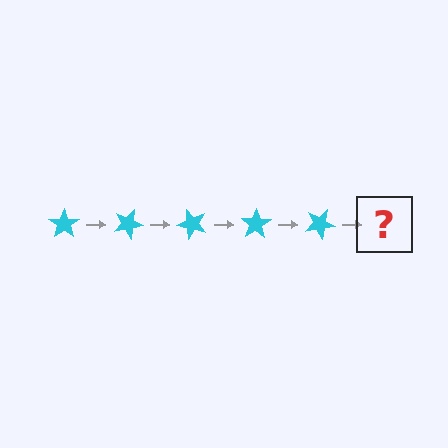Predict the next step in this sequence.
The next step is a cyan star rotated 125 degrees.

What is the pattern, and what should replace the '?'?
The pattern is that the star rotates 25 degrees each step. The '?' should be a cyan star rotated 125 degrees.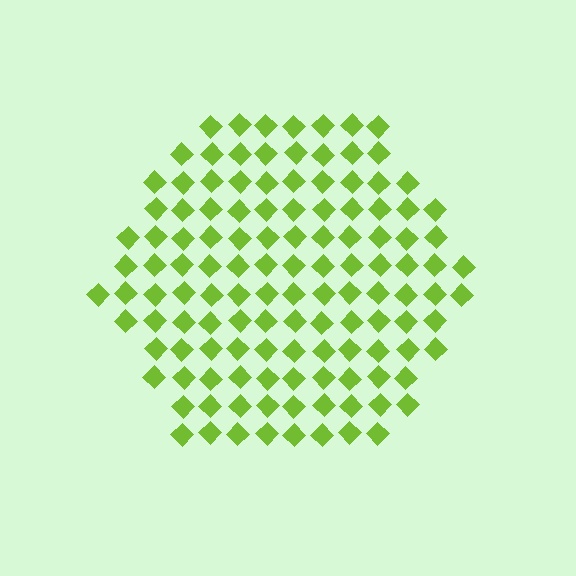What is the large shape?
The large shape is a hexagon.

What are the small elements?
The small elements are diamonds.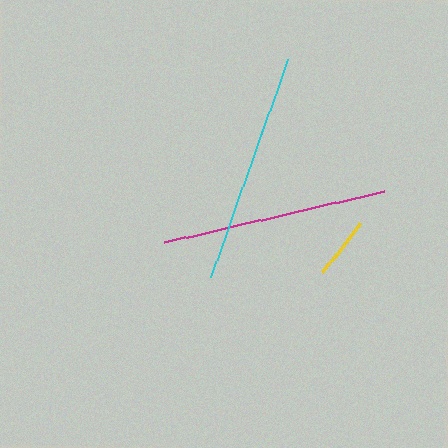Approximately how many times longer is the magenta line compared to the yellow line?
The magenta line is approximately 3.6 times the length of the yellow line.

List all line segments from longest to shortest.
From longest to shortest: cyan, magenta, yellow.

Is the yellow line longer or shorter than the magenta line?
The magenta line is longer than the yellow line.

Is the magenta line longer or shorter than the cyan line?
The cyan line is longer than the magenta line.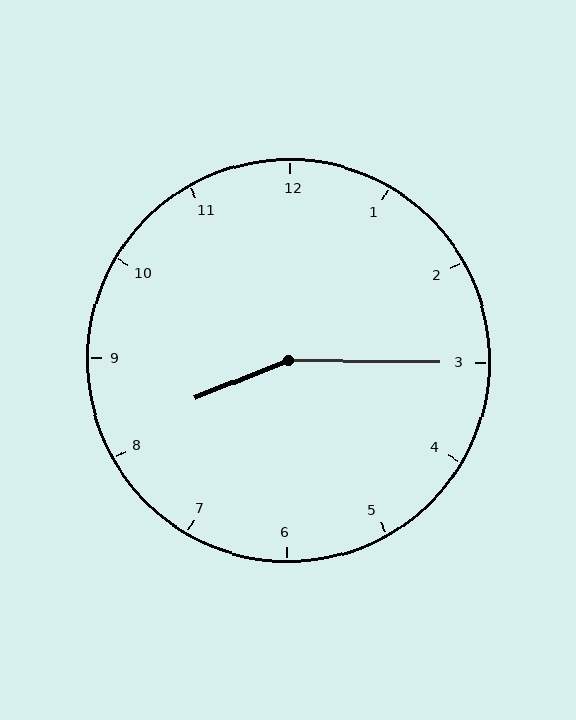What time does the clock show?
8:15.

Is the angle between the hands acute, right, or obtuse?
It is obtuse.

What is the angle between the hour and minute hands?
Approximately 158 degrees.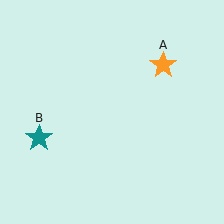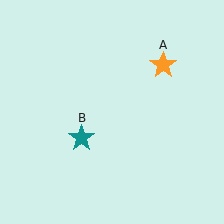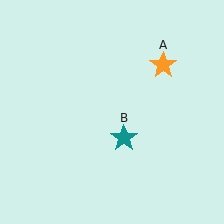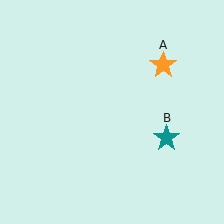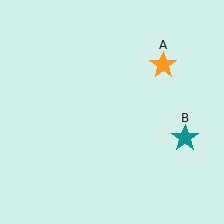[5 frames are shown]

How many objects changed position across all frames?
1 object changed position: teal star (object B).